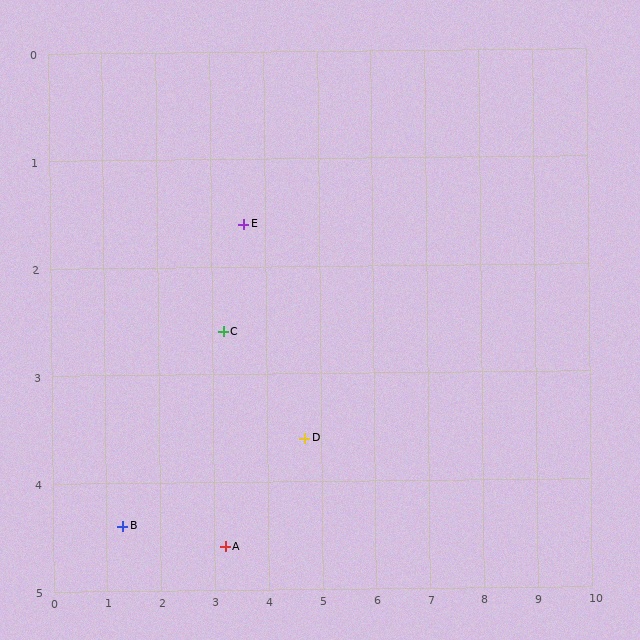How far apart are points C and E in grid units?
Points C and E are about 1.1 grid units apart.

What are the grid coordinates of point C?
Point C is at approximately (3.2, 2.6).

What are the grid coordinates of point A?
Point A is at approximately (3.2, 4.6).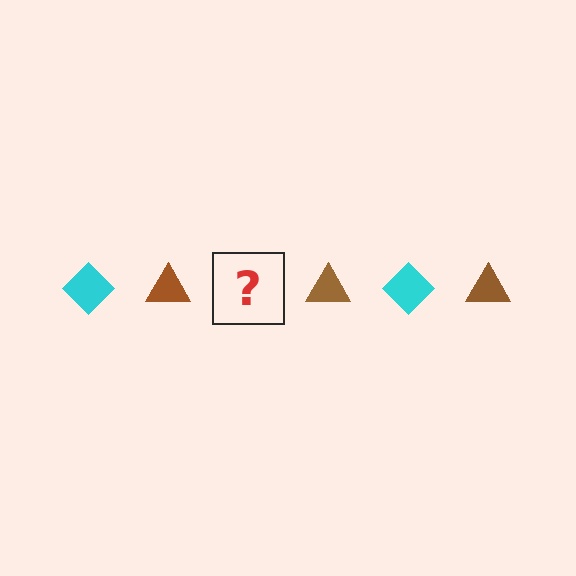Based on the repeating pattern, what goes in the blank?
The blank should be a cyan diamond.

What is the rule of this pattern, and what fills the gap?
The rule is that the pattern alternates between cyan diamond and brown triangle. The gap should be filled with a cyan diamond.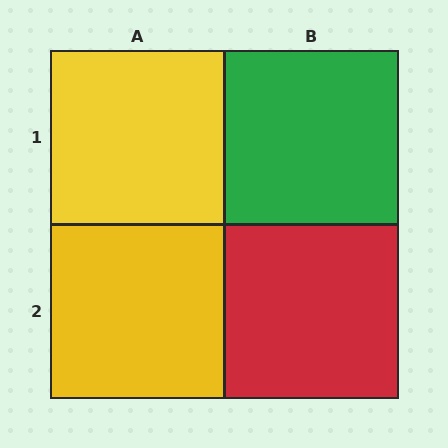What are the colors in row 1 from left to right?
Yellow, green.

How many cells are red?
1 cell is red.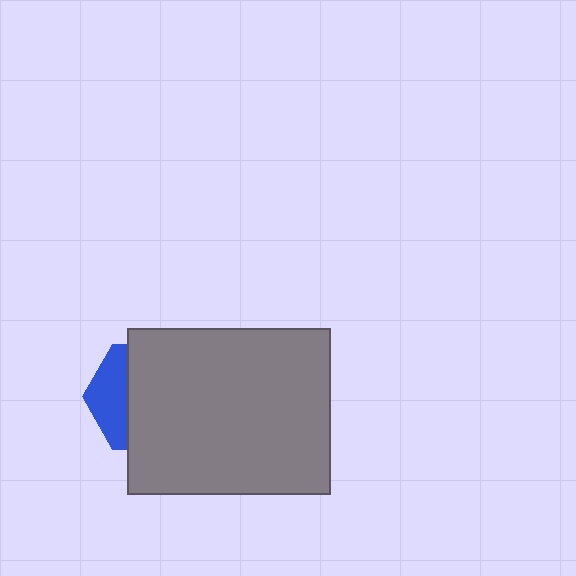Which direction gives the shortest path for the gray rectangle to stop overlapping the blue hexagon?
Moving right gives the shortest separation.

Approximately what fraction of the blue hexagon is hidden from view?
Roughly 67% of the blue hexagon is hidden behind the gray rectangle.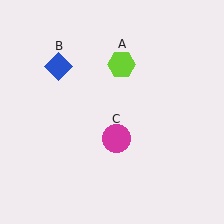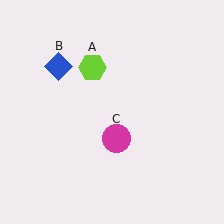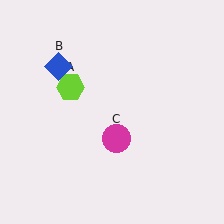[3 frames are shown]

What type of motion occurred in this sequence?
The lime hexagon (object A) rotated counterclockwise around the center of the scene.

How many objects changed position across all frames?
1 object changed position: lime hexagon (object A).